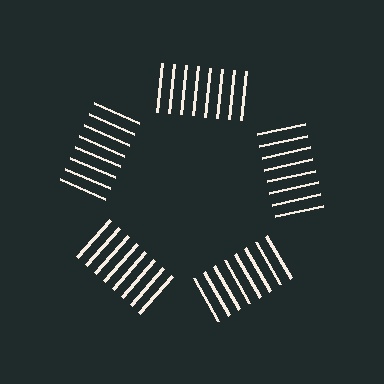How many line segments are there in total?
40 — 8 along each of the 5 edges.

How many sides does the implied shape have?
5 sides — the line-ends trace a pentagon.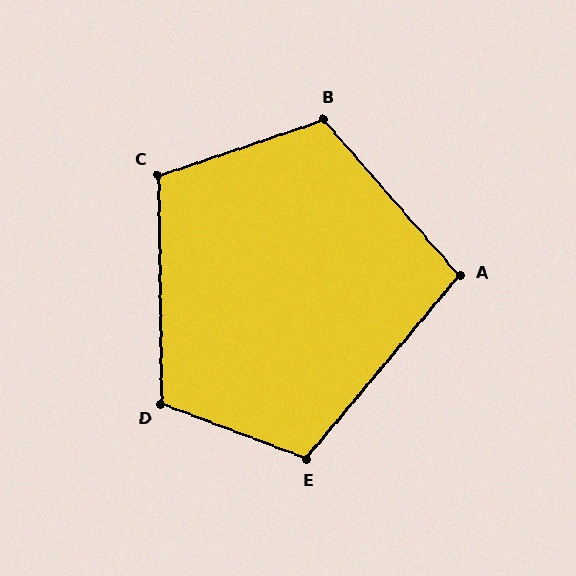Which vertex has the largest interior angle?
B, at approximately 113 degrees.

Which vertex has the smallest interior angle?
A, at approximately 99 degrees.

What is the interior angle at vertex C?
Approximately 108 degrees (obtuse).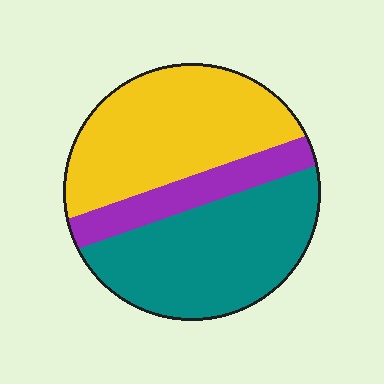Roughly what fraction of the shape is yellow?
Yellow covers around 40% of the shape.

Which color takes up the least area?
Purple, at roughly 15%.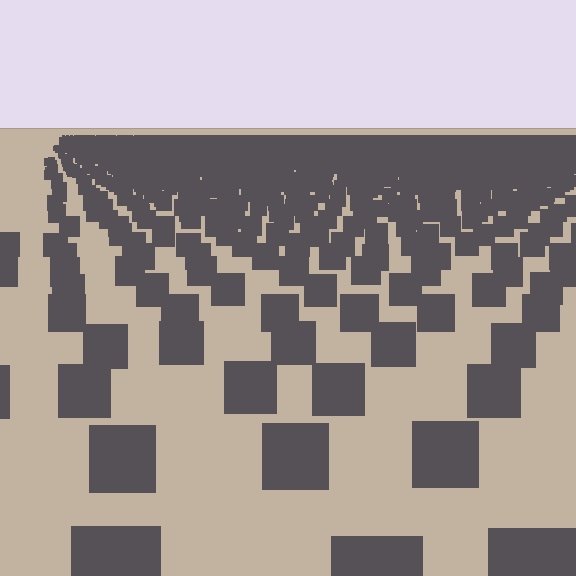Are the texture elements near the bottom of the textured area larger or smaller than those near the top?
Larger. Near the bottom, elements are closer to the viewer and appear at a bigger on-screen size.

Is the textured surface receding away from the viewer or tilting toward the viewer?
The surface is receding away from the viewer. Texture elements get smaller and denser toward the top.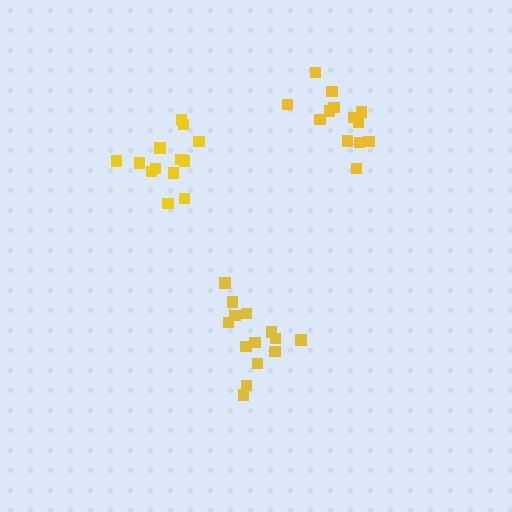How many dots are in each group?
Group 1: 13 dots, Group 2: 13 dots, Group 3: 14 dots (40 total).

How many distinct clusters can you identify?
There are 3 distinct clusters.